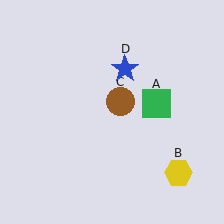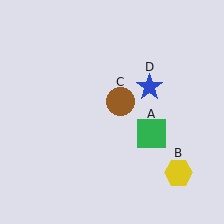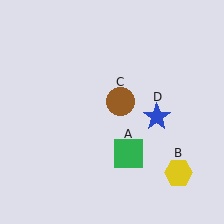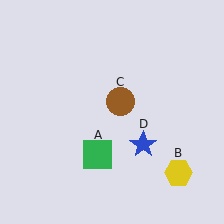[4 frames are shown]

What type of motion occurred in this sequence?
The green square (object A), blue star (object D) rotated clockwise around the center of the scene.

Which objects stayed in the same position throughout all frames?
Yellow hexagon (object B) and brown circle (object C) remained stationary.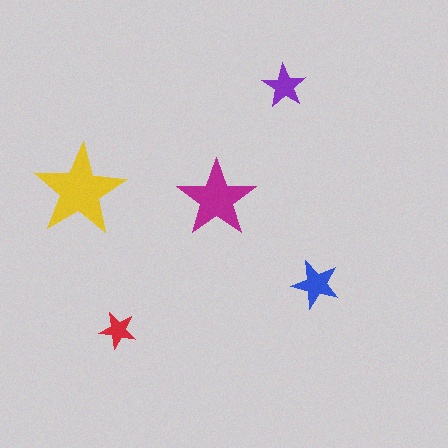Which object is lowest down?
The red star is bottommost.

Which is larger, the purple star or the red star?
The purple one.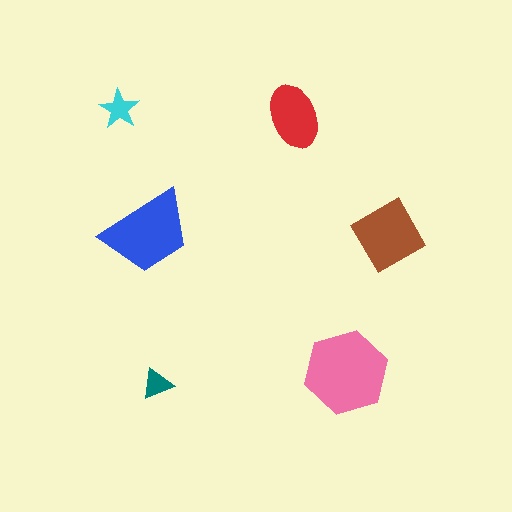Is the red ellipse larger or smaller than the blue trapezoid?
Smaller.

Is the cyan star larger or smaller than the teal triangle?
Larger.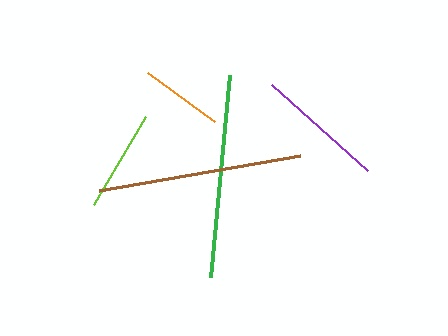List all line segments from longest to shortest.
From longest to shortest: brown, green, purple, lime, orange.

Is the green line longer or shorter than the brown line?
The brown line is longer than the green line.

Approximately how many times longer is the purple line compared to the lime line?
The purple line is approximately 1.3 times the length of the lime line.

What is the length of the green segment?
The green segment is approximately 203 pixels long.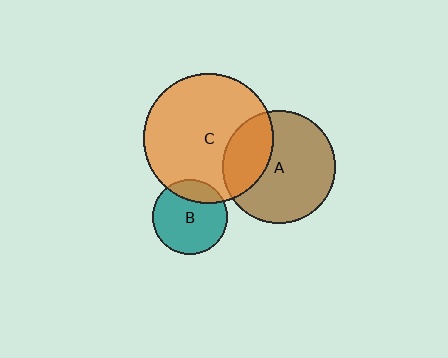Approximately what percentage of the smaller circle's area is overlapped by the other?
Approximately 20%.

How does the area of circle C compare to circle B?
Approximately 3.0 times.